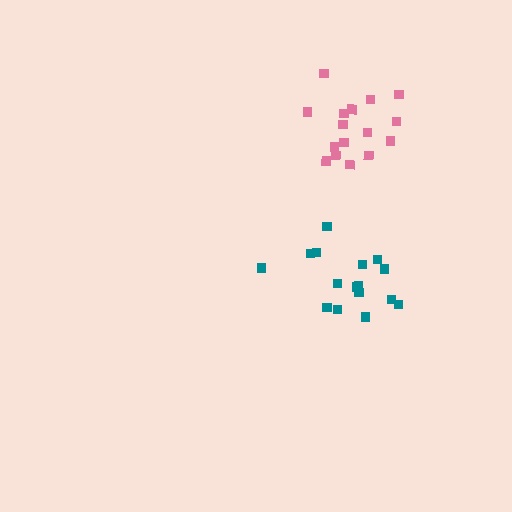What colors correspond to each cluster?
The clusters are colored: teal, pink.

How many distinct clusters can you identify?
There are 2 distinct clusters.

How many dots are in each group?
Group 1: 16 dots, Group 2: 16 dots (32 total).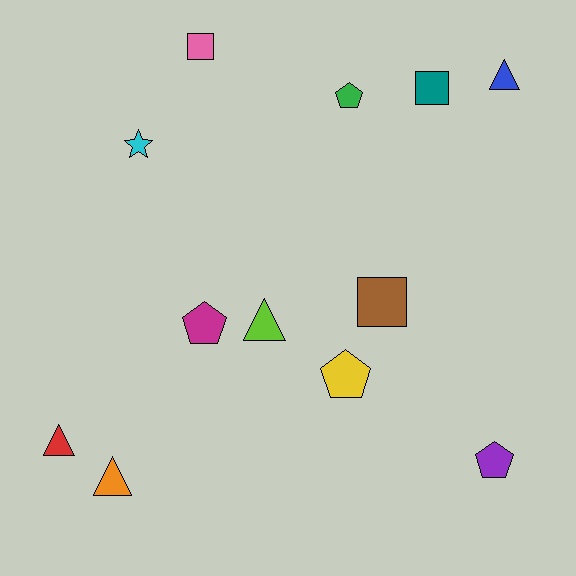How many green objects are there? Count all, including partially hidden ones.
There is 1 green object.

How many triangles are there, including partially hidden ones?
There are 4 triangles.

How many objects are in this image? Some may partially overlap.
There are 12 objects.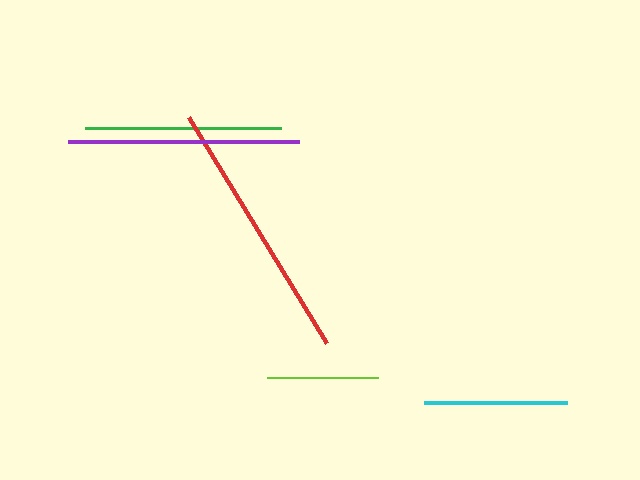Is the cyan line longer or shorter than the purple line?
The purple line is longer than the cyan line.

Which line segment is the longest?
The red line is the longest at approximately 265 pixels.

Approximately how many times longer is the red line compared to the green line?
The red line is approximately 1.4 times the length of the green line.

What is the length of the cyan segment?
The cyan segment is approximately 143 pixels long.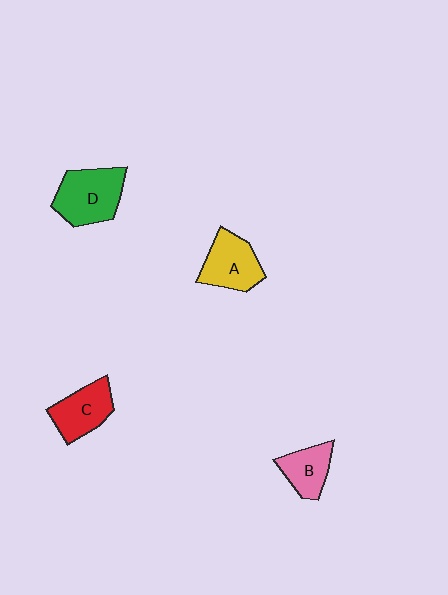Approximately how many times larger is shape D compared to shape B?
Approximately 1.6 times.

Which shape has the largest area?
Shape D (green).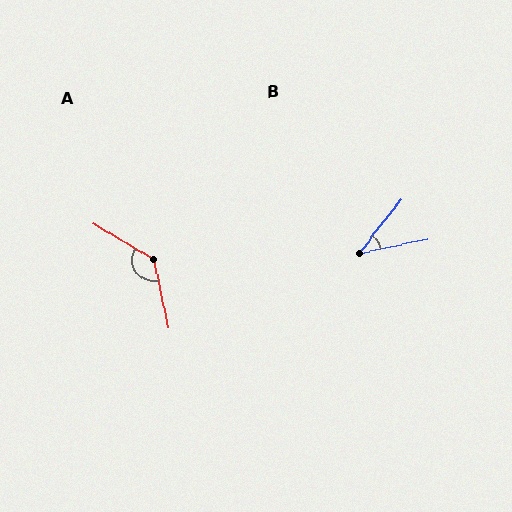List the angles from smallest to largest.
B (40°), A (133°).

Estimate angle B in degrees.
Approximately 40 degrees.